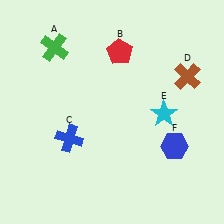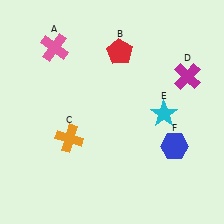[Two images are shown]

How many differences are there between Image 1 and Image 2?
There are 3 differences between the two images.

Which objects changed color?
A changed from green to pink. C changed from blue to orange. D changed from brown to magenta.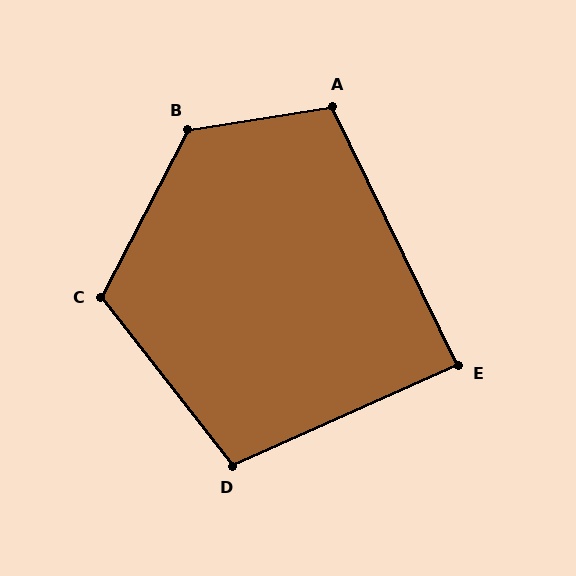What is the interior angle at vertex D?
Approximately 104 degrees (obtuse).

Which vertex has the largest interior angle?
B, at approximately 127 degrees.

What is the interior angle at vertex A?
Approximately 107 degrees (obtuse).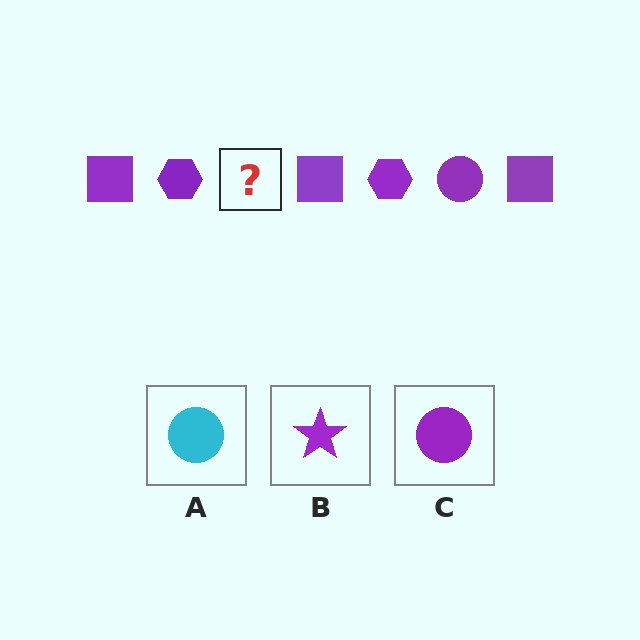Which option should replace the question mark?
Option C.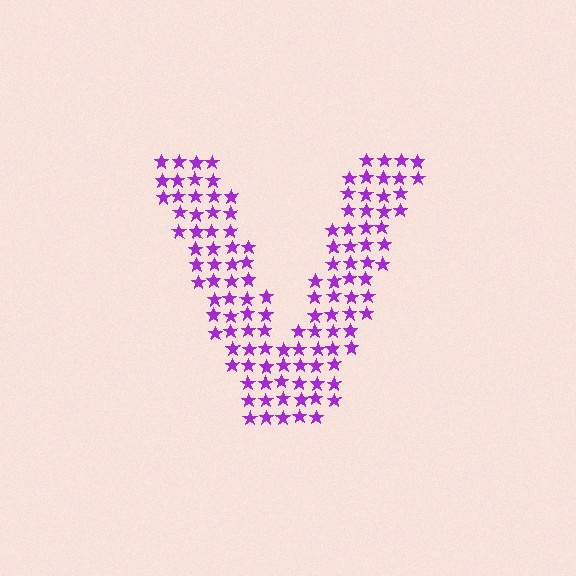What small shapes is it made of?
It is made of small stars.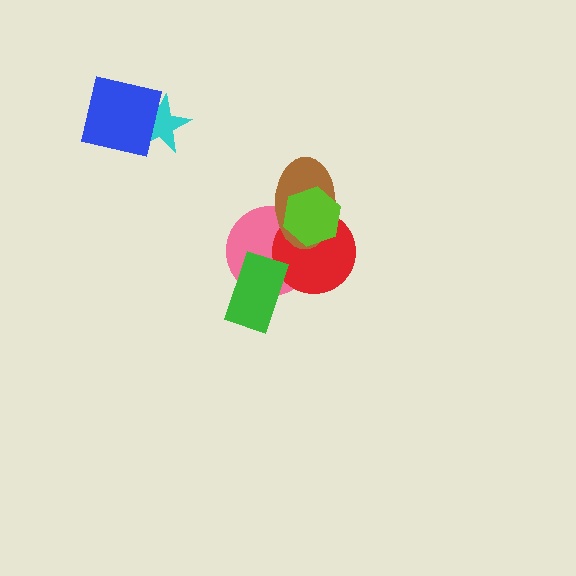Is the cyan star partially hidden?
Yes, it is partially covered by another shape.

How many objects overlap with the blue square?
1 object overlaps with the blue square.